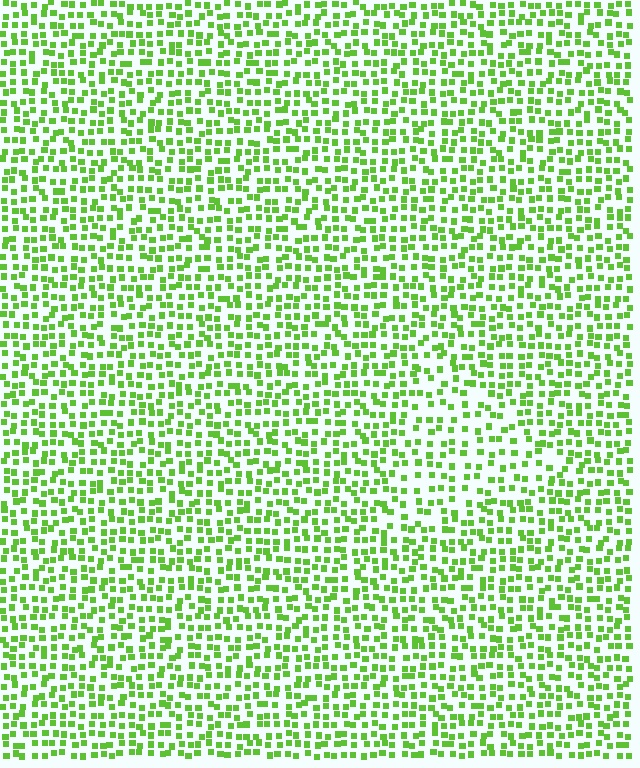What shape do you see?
I see a triangle.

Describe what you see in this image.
The image contains small lime elements arranged at two different densities. A triangle-shaped region is visible where the elements are less densely packed than the surrounding area.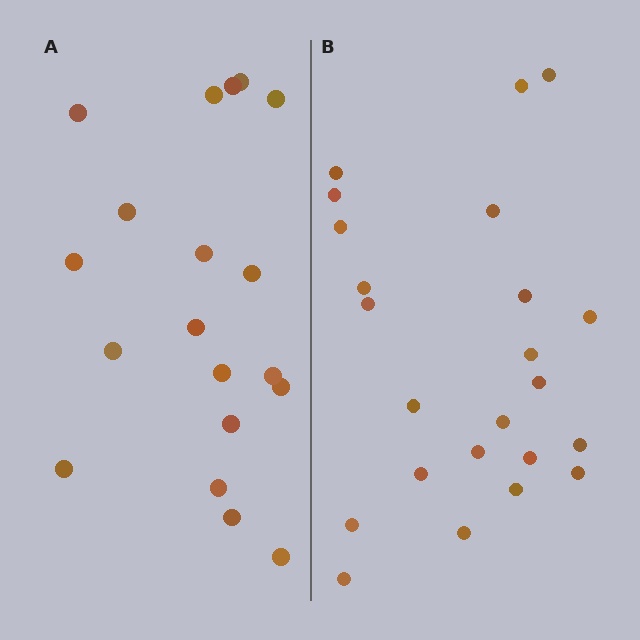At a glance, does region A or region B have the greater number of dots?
Region B (the right region) has more dots.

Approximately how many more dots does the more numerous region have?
Region B has about 4 more dots than region A.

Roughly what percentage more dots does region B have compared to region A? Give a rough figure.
About 20% more.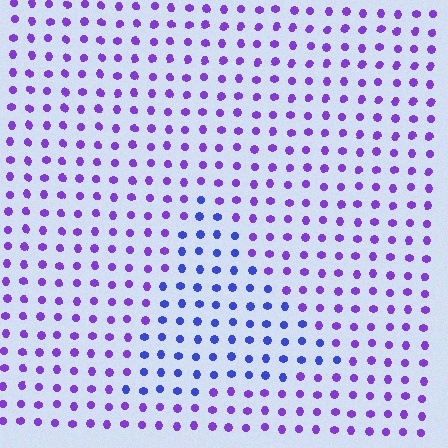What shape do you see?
I see a triangle.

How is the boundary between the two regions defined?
The boundary is defined purely by a slight shift in hue (about 35 degrees). Spacing, size, and orientation are identical on both sides.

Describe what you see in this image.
The image is filled with small purple elements in a uniform arrangement. A triangle-shaped region is visible where the elements are tinted to a slightly different hue, forming a subtle color boundary.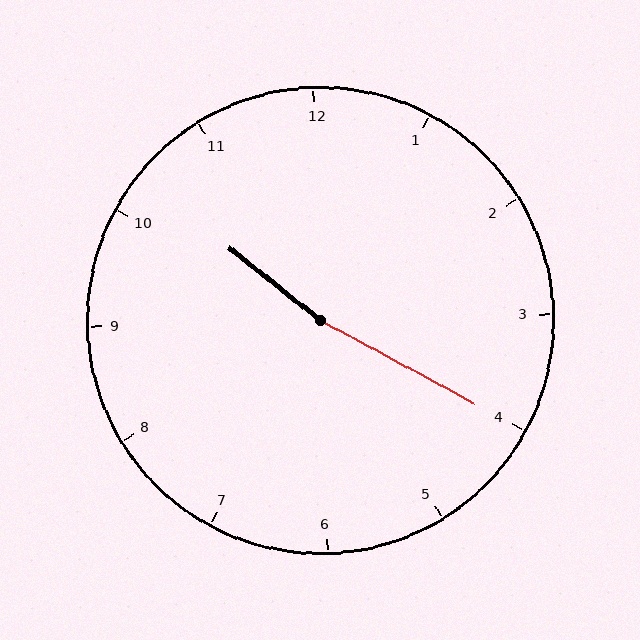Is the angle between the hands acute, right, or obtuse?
It is obtuse.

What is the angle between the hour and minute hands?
Approximately 170 degrees.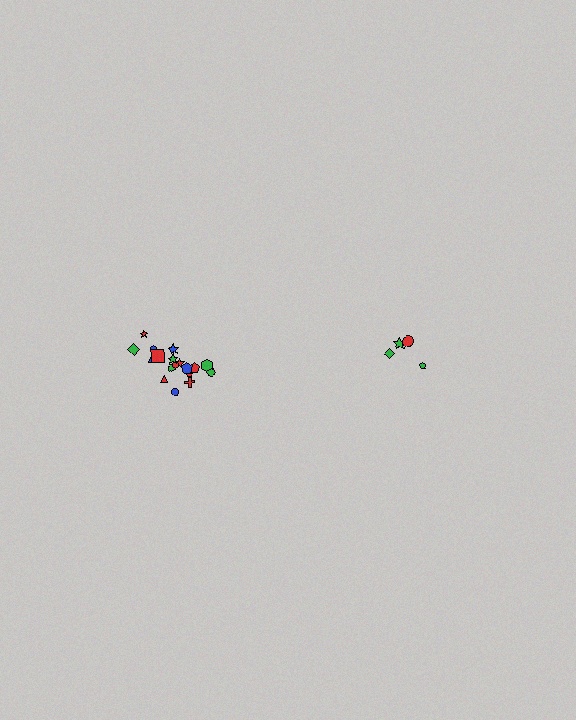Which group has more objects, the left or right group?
The left group.